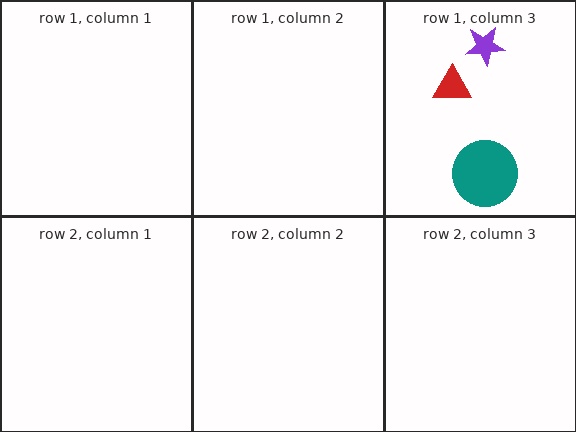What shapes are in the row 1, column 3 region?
The red triangle, the purple star, the teal circle.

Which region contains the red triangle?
The row 1, column 3 region.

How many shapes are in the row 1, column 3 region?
3.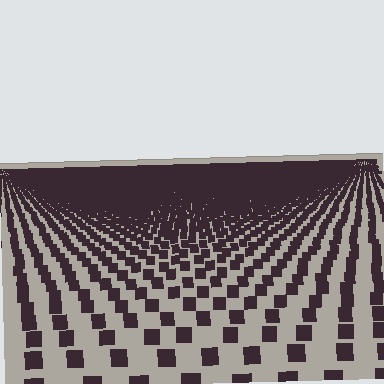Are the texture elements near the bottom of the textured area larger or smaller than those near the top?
Larger. Near the bottom, elements are closer to the viewer and appear at a bigger on-screen size.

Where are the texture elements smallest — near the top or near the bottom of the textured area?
Near the top.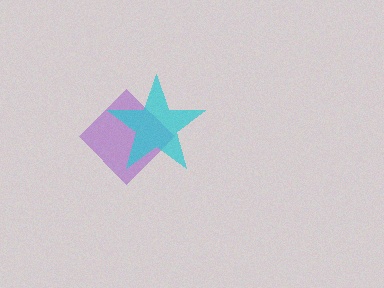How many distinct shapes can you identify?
There are 2 distinct shapes: a purple diamond, a cyan star.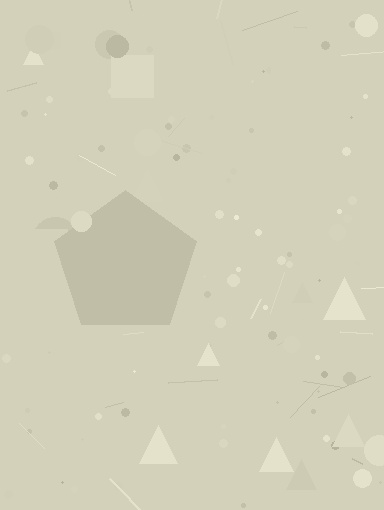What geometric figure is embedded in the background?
A pentagon is embedded in the background.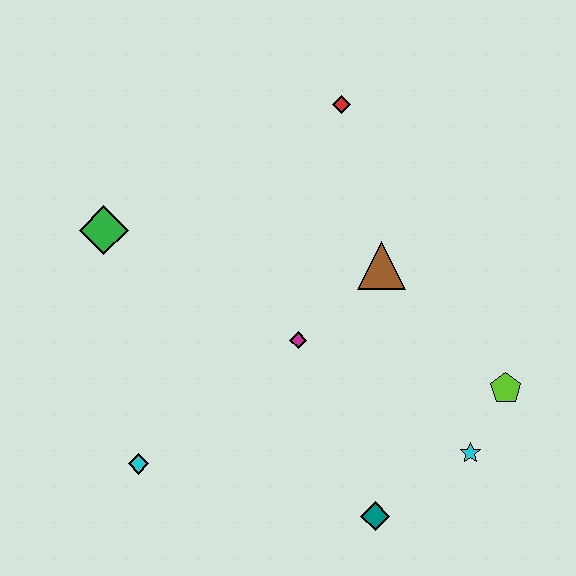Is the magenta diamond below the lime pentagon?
No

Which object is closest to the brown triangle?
The magenta diamond is closest to the brown triangle.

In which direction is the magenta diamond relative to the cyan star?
The magenta diamond is to the left of the cyan star.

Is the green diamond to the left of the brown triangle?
Yes